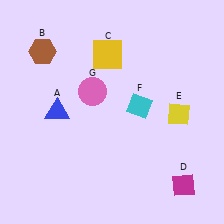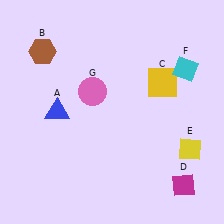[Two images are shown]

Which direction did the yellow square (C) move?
The yellow square (C) moved right.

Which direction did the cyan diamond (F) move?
The cyan diamond (F) moved right.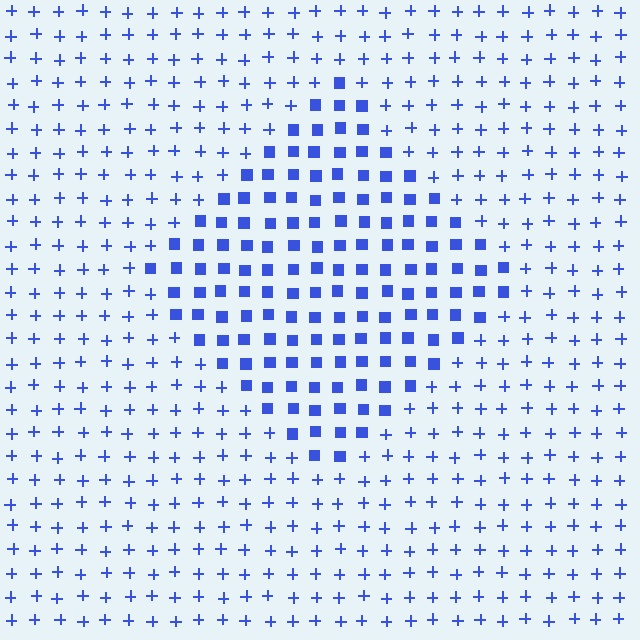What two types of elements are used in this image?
The image uses squares inside the diamond region and plus signs outside it.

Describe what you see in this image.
The image is filled with small blue elements arranged in a uniform grid. A diamond-shaped region contains squares, while the surrounding area contains plus signs. The boundary is defined purely by the change in element shape.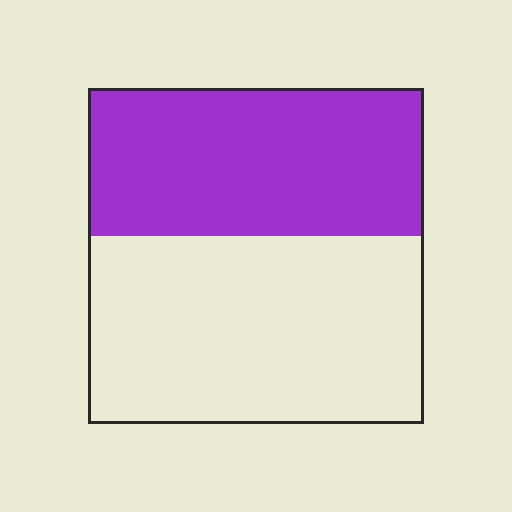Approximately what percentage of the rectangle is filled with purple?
Approximately 45%.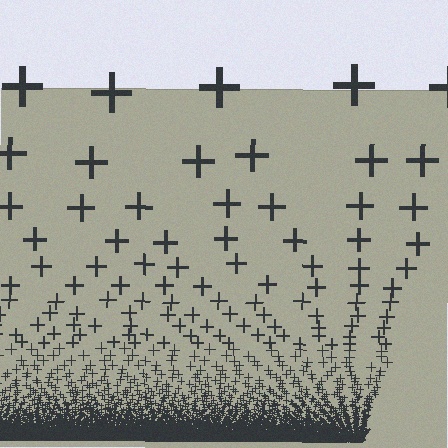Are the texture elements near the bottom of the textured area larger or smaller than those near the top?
Smaller. The gradient is inverted — elements near the bottom are smaller and denser.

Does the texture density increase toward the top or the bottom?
Density increases toward the bottom.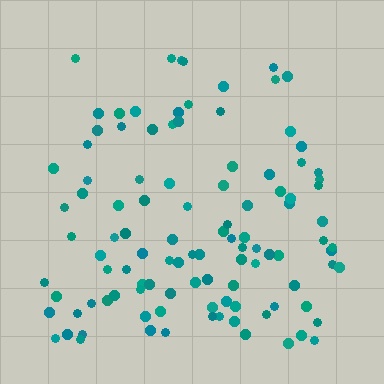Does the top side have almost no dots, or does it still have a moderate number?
Still a moderate number, just noticeably fewer than the bottom.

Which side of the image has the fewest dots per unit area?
The top.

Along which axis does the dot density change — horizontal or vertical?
Vertical.